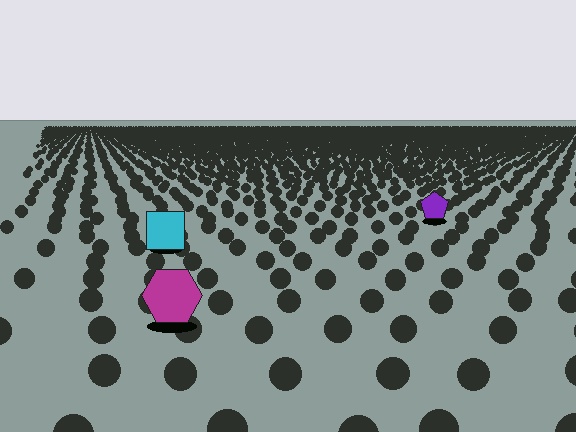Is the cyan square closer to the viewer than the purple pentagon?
Yes. The cyan square is closer — you can tell from the texture gradient: the ground texture is coarser near it.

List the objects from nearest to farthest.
From nearest to farthest: the magenta hexagon, the cyan square, the purple pentagon.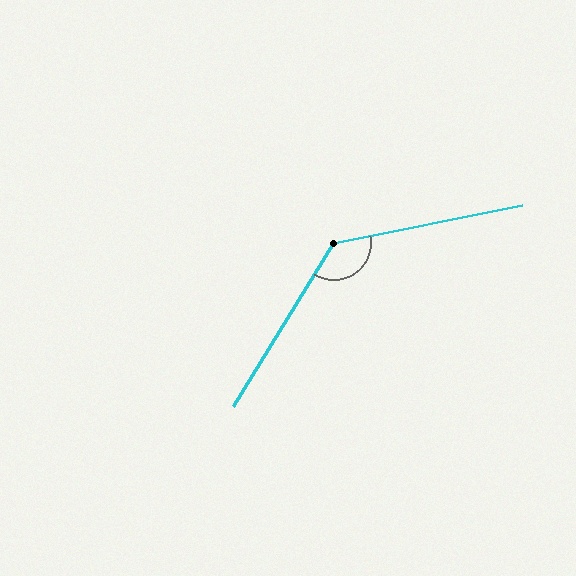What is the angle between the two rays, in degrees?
Approximately 133 degrees.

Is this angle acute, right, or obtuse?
It is obtuse.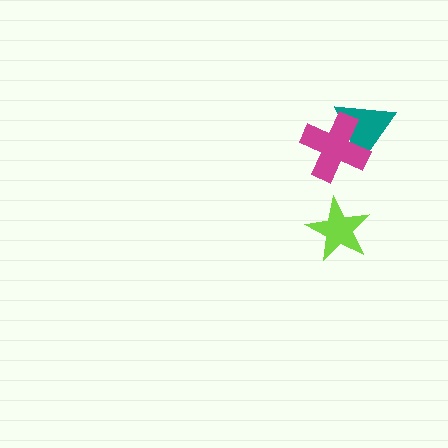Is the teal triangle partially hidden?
Yes, it is partially covered by another shape.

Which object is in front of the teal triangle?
The magenta cross is in front of the teal triangle.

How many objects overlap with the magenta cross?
1 object overlaps with the magenta cross.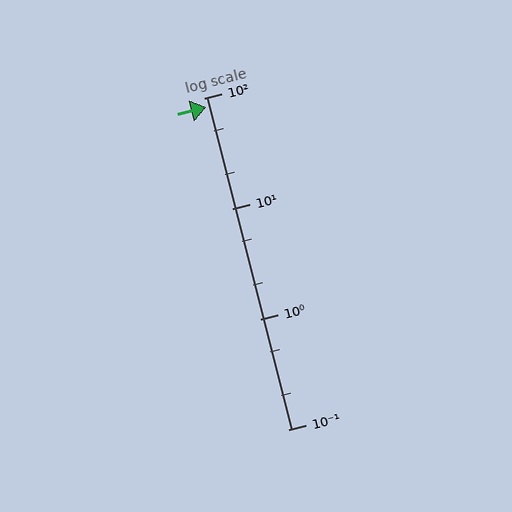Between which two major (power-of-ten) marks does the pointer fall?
The pointer is between 10 and 100.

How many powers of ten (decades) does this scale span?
The scale spans 3 decades, from 0.1 to 100.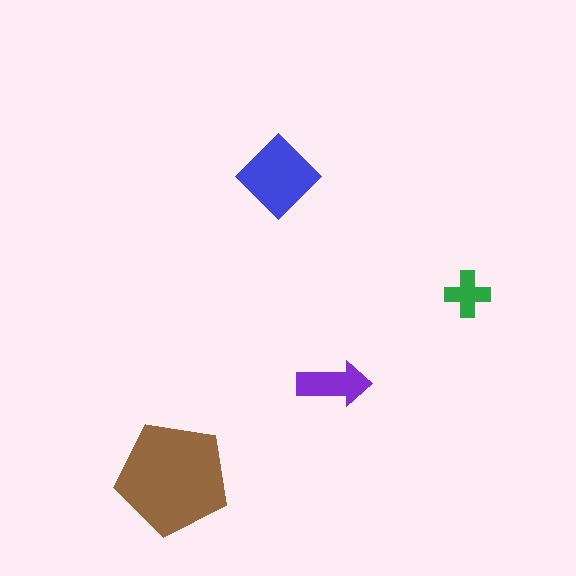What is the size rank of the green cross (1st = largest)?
4th.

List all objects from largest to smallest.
The brown pentagon, the blue diamond, the purple arrow, the green cross.